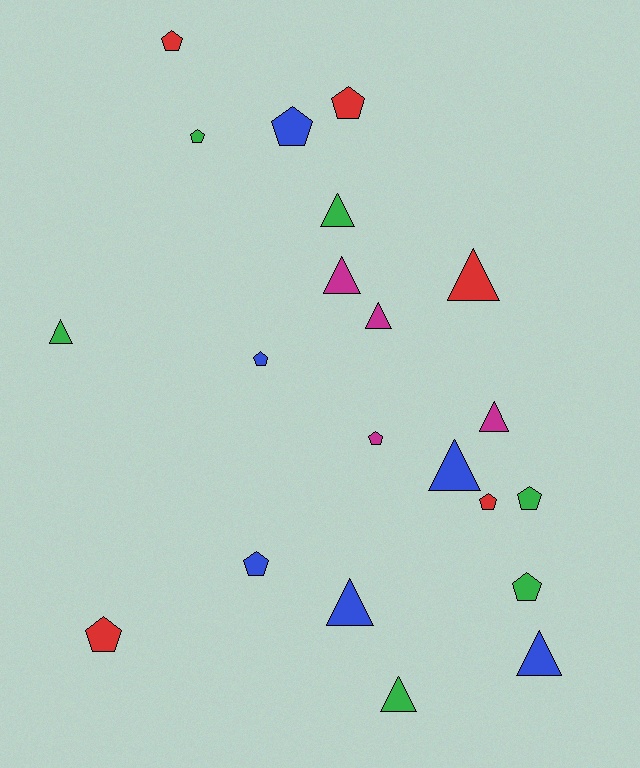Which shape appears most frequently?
Pentagon, with 11 objects.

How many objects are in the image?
There are 21 objects.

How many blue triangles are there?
There are 3 blue triangles.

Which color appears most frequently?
Green, with 6 objects.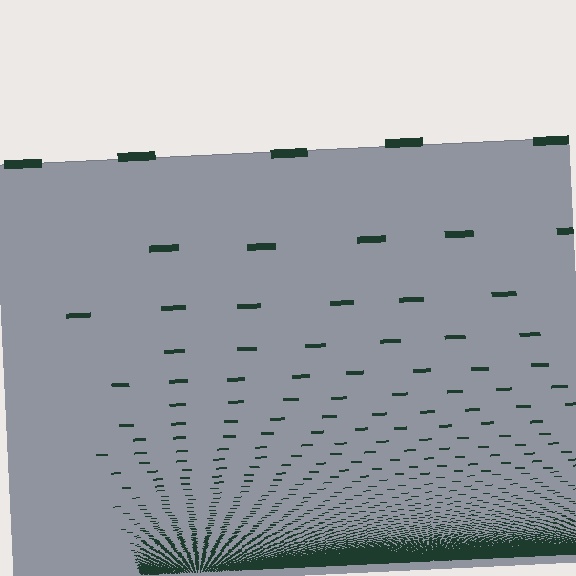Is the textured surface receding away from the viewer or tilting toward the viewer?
The surface appears to tilt toward the viewer. Texture elements get larger and sparser toward the top.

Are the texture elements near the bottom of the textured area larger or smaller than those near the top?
Smaller. The gradient is inverted — elements near the bottom are smaller and denser.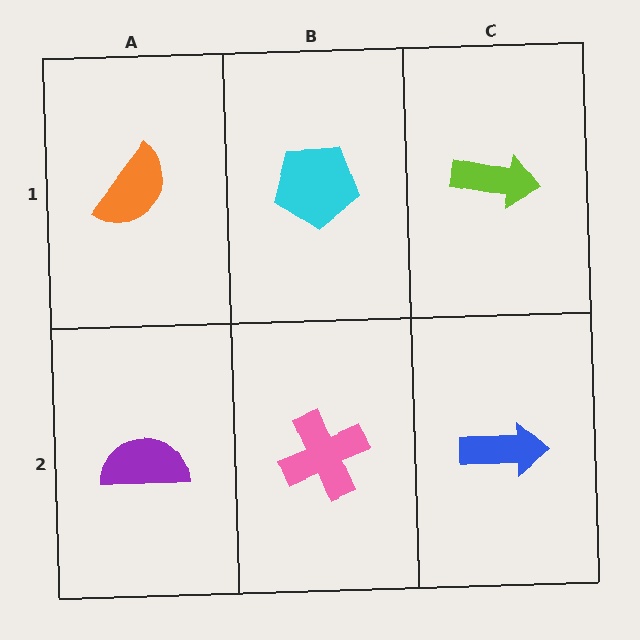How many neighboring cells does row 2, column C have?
2.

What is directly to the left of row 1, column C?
A cyan pentagon.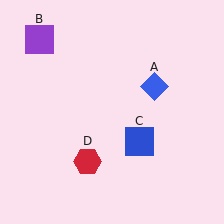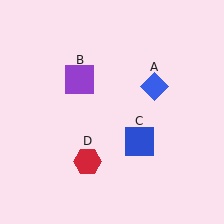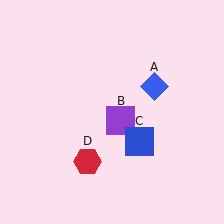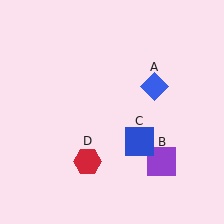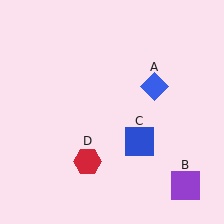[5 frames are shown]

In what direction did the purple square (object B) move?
The purple square (object B) moved down and to the right.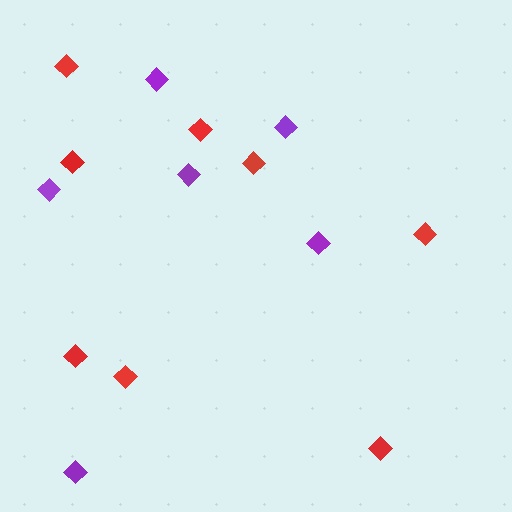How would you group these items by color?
There are 2 groups: one group of purple diamonds (6) and one group of red diamonds (8).